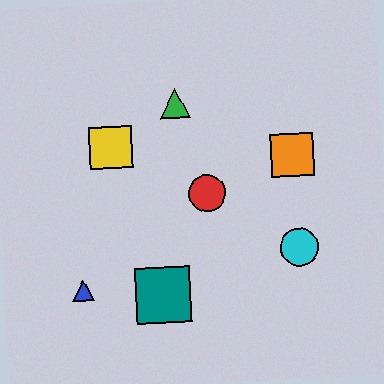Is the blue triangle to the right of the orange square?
No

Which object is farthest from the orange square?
The blue triangle is farthest from the orange square.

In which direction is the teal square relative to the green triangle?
The teal square is below the green triangle.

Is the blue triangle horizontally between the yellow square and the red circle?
No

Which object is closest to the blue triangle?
The teal square is closest to the blue triangle.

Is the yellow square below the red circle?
No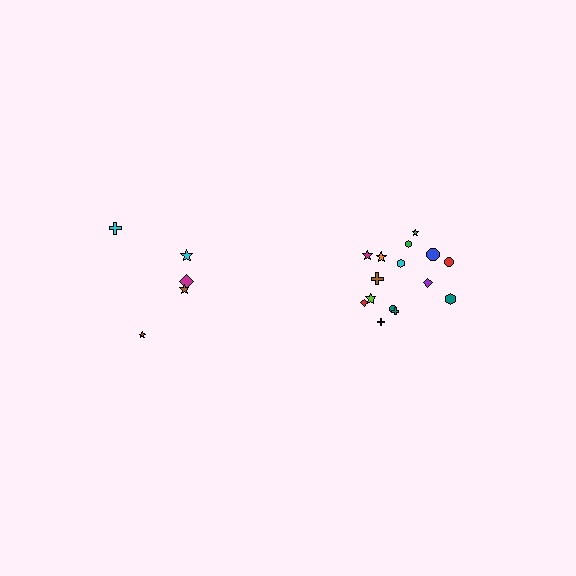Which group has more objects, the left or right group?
The right group.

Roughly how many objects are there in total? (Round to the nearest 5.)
Roughly 20 objects in total.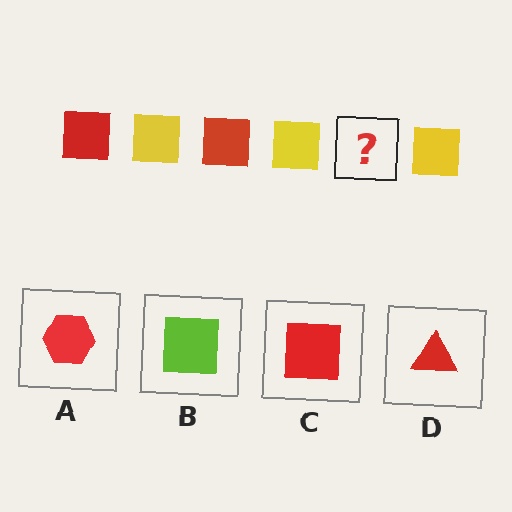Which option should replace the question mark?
Option C.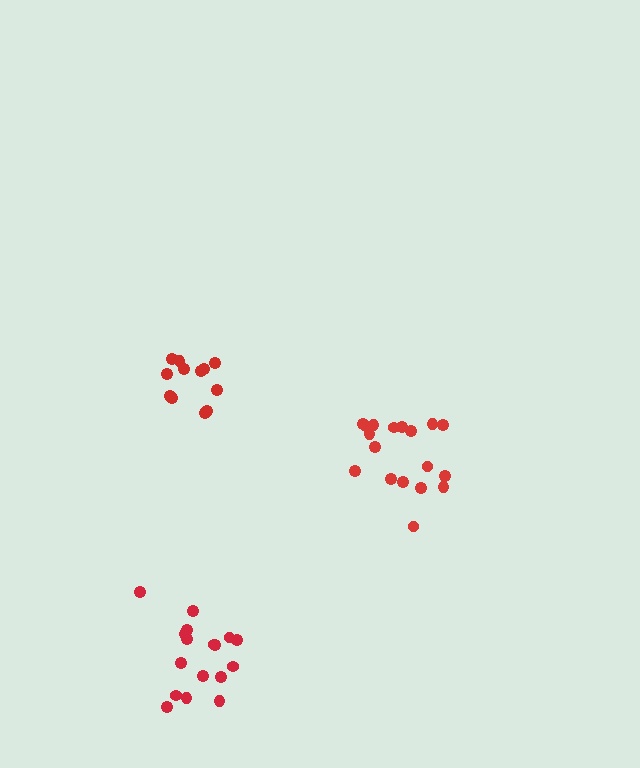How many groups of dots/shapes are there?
There are 3 groups.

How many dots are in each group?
Group 1: 18 dots, Group 2: 12 dots, Group 3: 17 dots (47 total).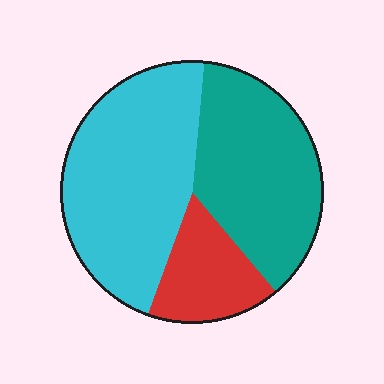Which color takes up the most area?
Cyan, at roughly 45%.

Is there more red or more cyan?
Cyan.